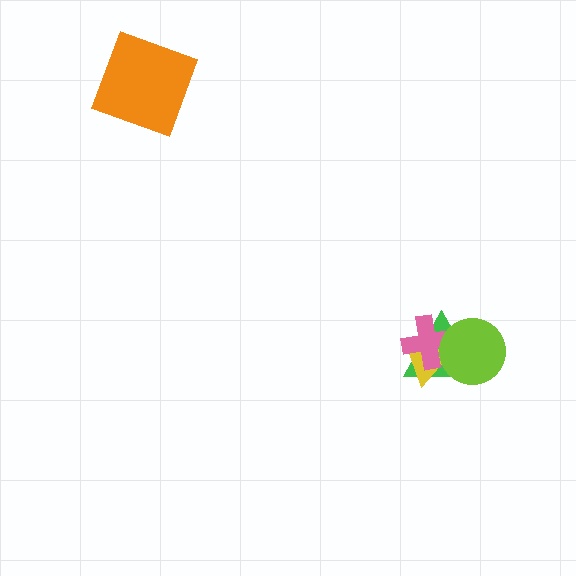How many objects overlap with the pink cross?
3 objects overlap with the pink cross.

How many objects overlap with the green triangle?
3 objects overlap with the green triangle.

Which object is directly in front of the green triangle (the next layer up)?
The yellow triangle is directly in front of the green triangle.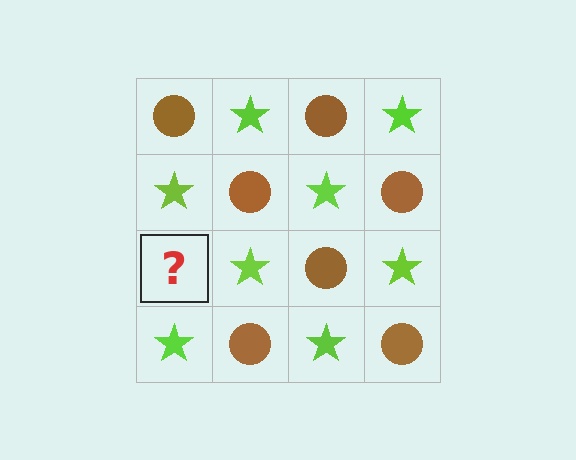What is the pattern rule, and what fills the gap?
The rule is that it alternates brown circle and lime star in a checkerboard pattern. The gap should be filled with a brown circle.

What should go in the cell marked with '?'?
The missing cell should contain a brown circle.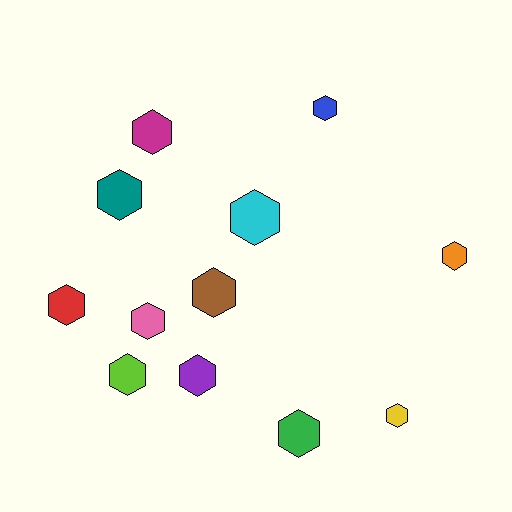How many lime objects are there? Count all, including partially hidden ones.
There is 1 lime object.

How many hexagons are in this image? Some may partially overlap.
There are 12 hexagons.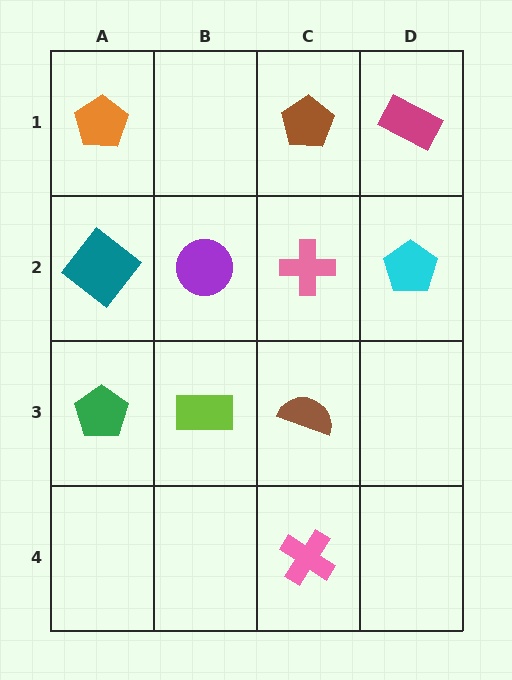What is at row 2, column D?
A cyan pentagon.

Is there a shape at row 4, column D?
No, that cell is empty.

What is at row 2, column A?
A teal diamond.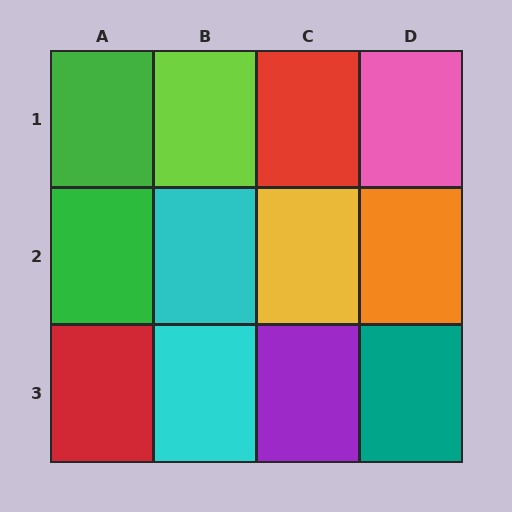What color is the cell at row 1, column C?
Red.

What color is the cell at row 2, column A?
Green.